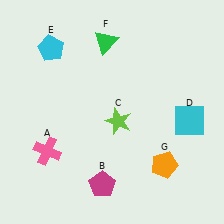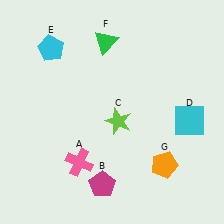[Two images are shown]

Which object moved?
The pink cross (A) moved right.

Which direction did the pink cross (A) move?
The pink cross (A) moved right.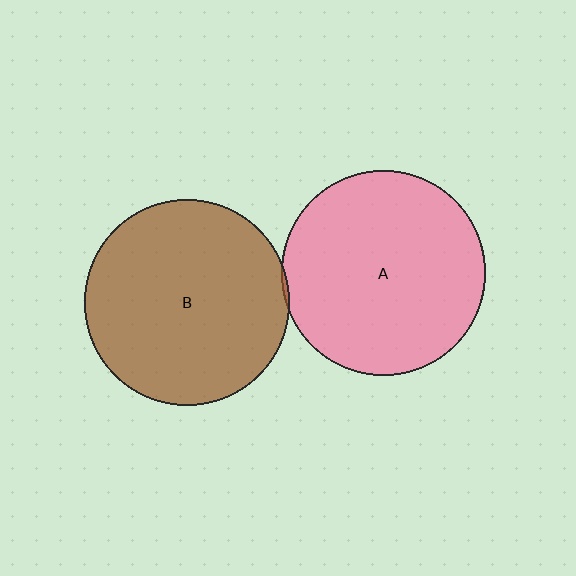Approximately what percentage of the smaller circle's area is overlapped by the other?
Approximately 5%.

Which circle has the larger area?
Circle B (brown).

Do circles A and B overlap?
Yes.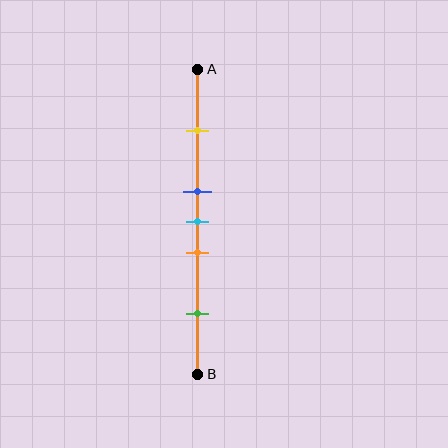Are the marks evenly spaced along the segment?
No, the marks are not evenly spaced.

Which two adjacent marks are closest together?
The blue and cyan marks are the closest adjacent pair.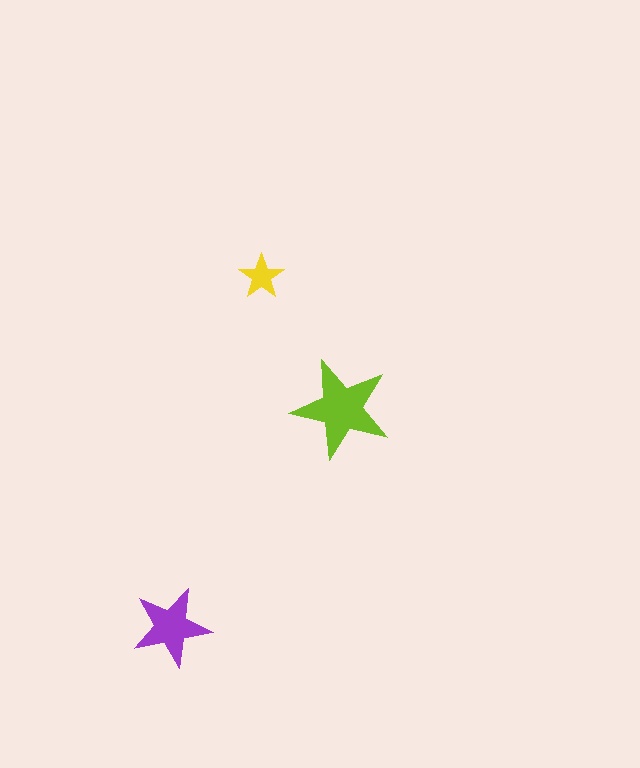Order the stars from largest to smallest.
the lime one, the purple one, the yellow one.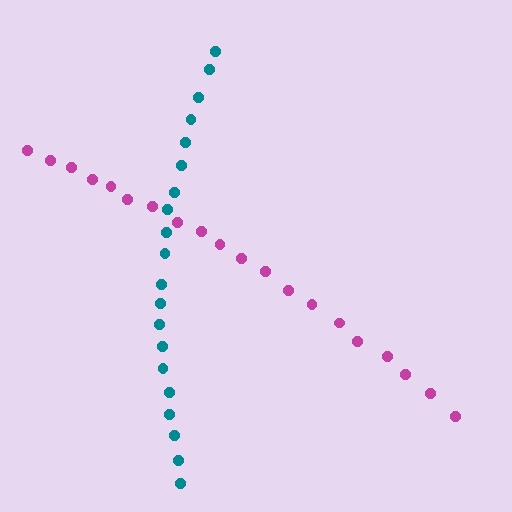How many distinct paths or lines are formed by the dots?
There are 2 distinct paths.